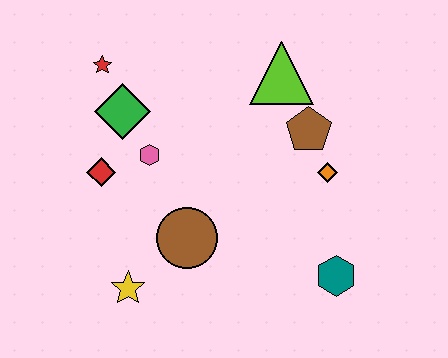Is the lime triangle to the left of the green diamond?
No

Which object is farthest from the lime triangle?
The yellow star is farthest from the lime triangle.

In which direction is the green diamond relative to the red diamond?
The green diamond is above the red diamond.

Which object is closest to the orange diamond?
The brown pentagon is closest to the orange diamond.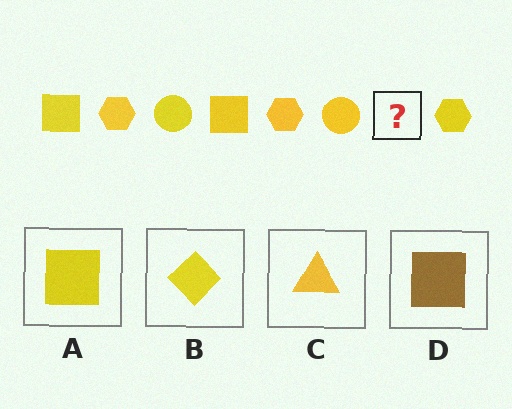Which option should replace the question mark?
Option A.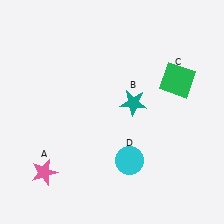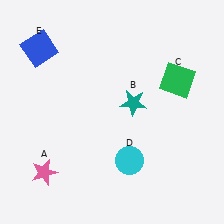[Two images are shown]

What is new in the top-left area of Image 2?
A blue square (E) was added in the top-left area of Image 2.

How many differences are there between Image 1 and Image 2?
There is 1 difference between the two images.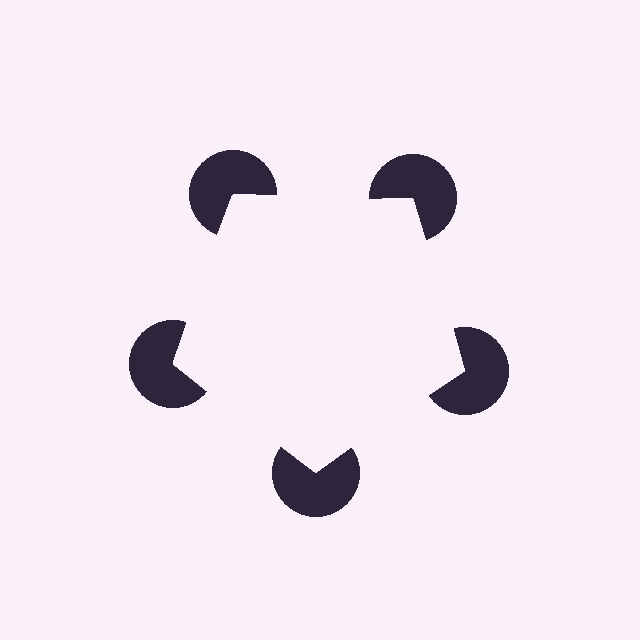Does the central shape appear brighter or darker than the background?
It typically appears slightly brighter than the background, even though no actual brightness change is drawn.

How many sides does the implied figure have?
5 sides.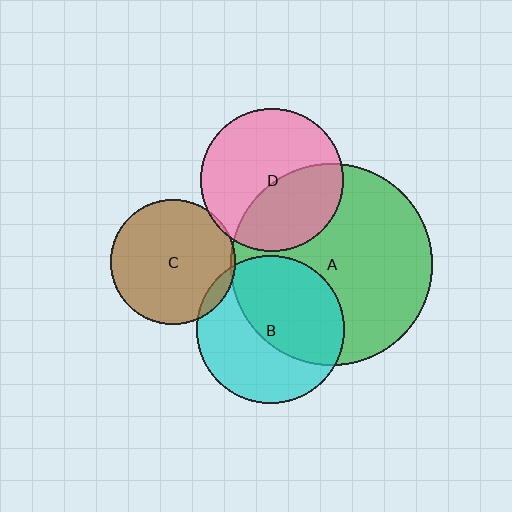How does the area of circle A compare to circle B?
Approximately 1.9 times.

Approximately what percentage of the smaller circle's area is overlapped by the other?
Approximately 50%.